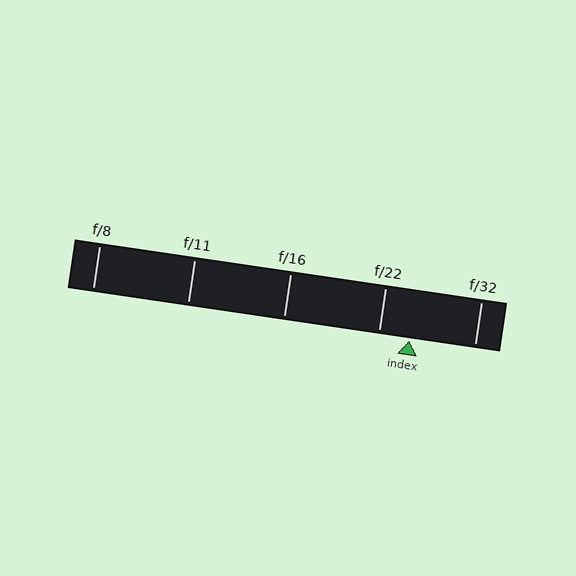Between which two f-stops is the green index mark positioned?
The index mark is between f/22 and f/32.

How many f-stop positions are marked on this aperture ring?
There are 5 f-stop positions marked.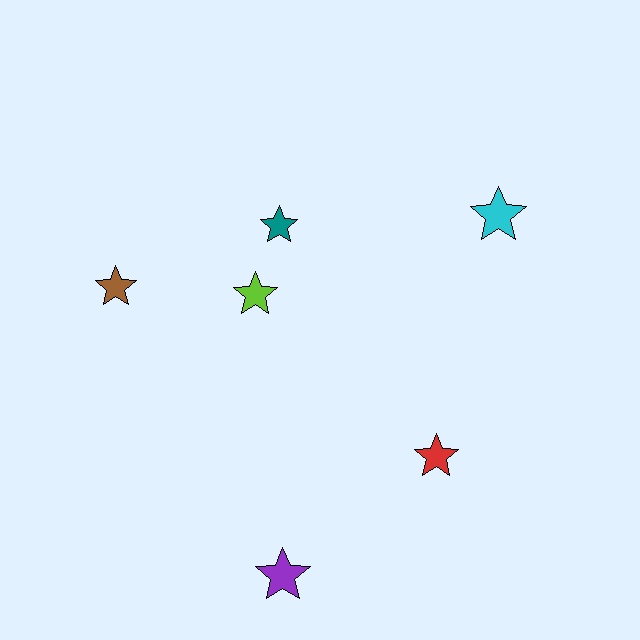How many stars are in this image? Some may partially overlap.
There are 6 stars.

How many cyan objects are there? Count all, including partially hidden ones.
There is 1 cyan object.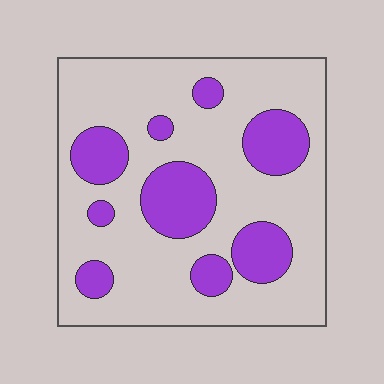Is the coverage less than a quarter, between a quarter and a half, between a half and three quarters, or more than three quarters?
Between a quarter and a half.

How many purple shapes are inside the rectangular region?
9.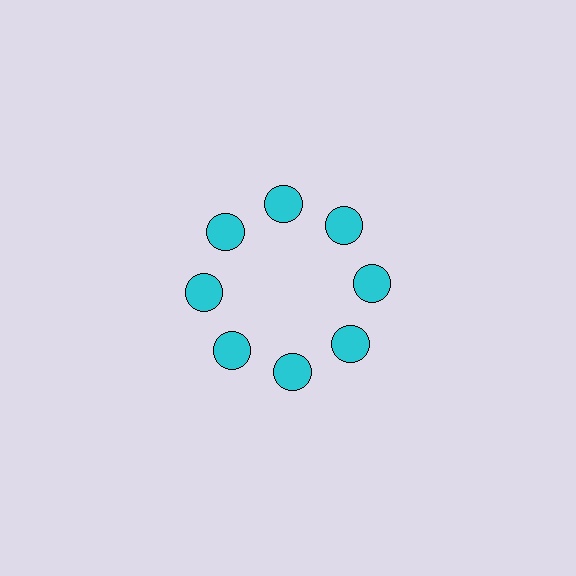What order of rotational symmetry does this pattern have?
This pattern has 8-fold rotational symmetry.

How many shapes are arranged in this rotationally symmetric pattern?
There are 8 shapes, arranged in 8 groups of 1.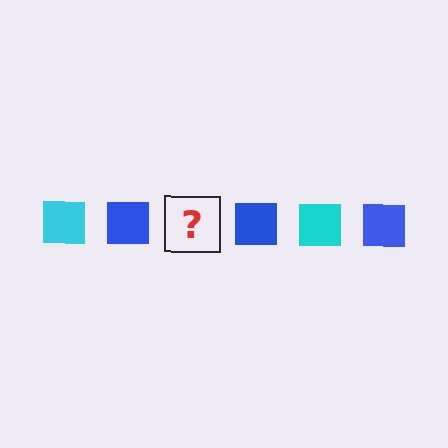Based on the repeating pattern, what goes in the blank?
The blank should be a cyan square.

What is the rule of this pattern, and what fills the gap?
The rule is that the pattern cycles through cyan, blue squares. The gap should be filled with a cyan square.